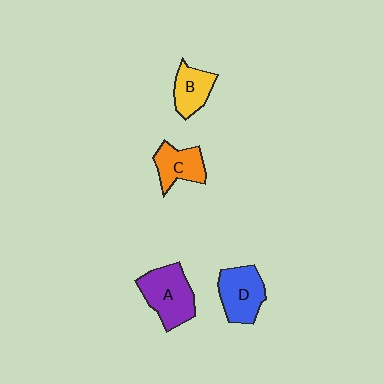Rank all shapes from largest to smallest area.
From largest to smallest: A (purple), D (blue), C (orange), B (yellow).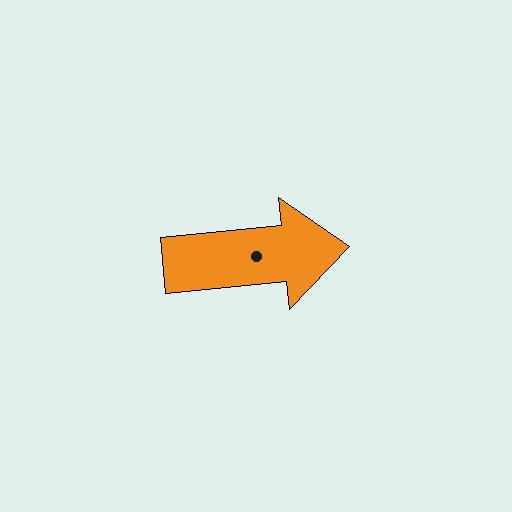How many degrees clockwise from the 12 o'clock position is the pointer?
Approximately 84 degrees.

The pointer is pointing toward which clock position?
Roughly 3 o'clock.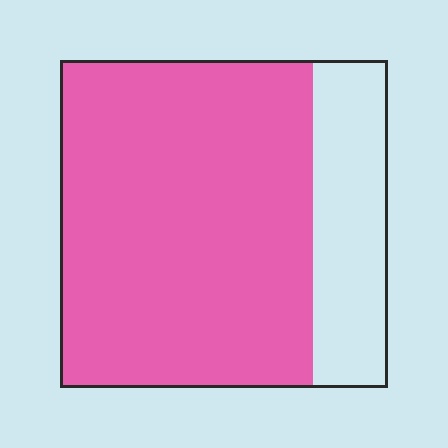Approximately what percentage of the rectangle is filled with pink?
Approximately 75%.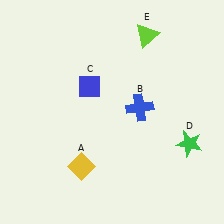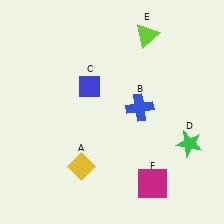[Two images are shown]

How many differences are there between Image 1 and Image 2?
There is 1 difference between the two images.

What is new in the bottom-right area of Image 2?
A magenta square (F) was added in the bottom-right area of Image 2.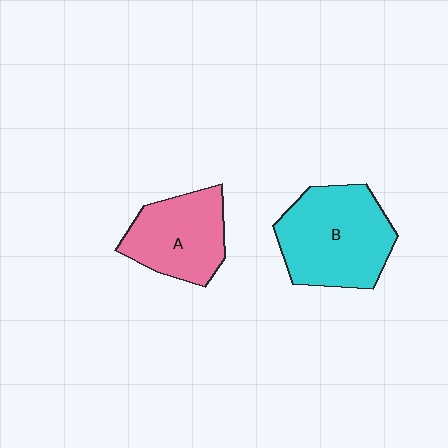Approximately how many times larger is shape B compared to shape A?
Approximately 1.3 times.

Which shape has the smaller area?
Shape A (pink).